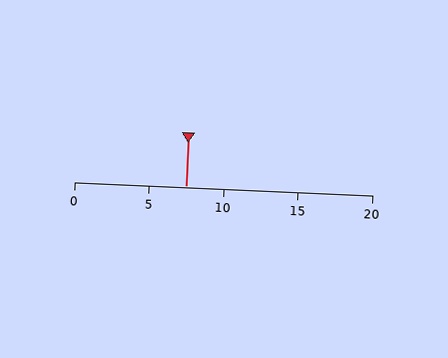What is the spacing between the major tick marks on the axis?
The major ticks are spaced 5 apart.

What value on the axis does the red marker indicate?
The marker indicates approximately 7.5.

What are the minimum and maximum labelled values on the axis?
The axis runs from 0 to 20.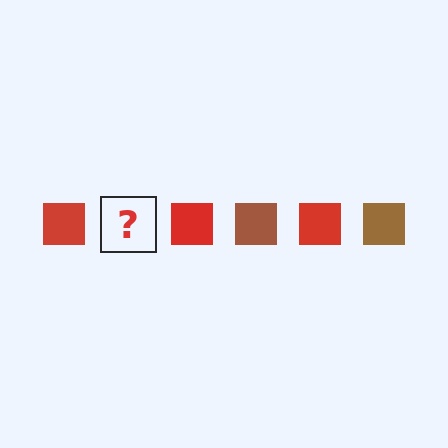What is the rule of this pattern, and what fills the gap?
The rule is that the pattern cycles through red, brown squares. The gap should be filled with a brown square.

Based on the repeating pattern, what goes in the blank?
The blank should be a brown square.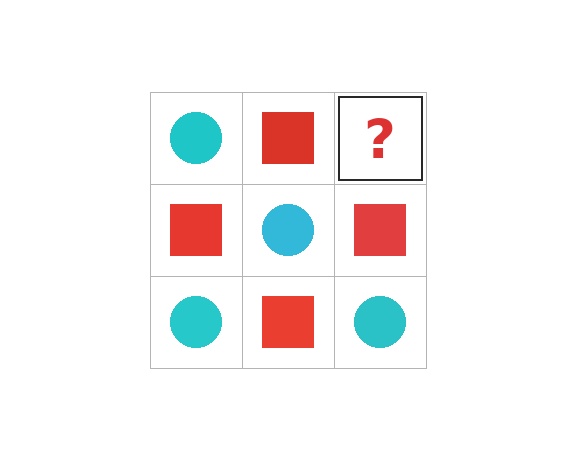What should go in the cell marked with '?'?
The missing cell should contain a cyan circle.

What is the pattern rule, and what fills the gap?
The rule is that it alternates cyan circle and red square in a checkerboard pattern. The gap should be filled with a cyan circle.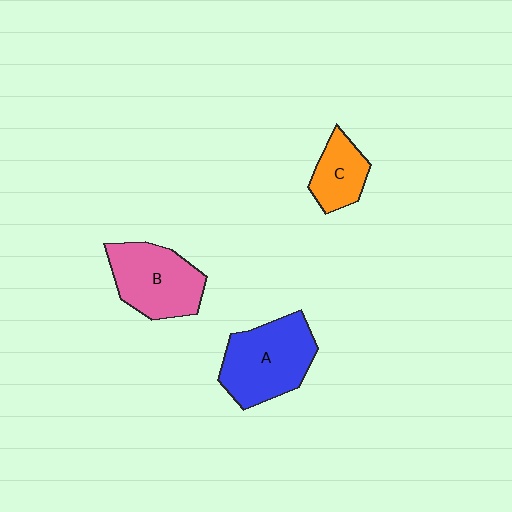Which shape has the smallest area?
Shape C (orange).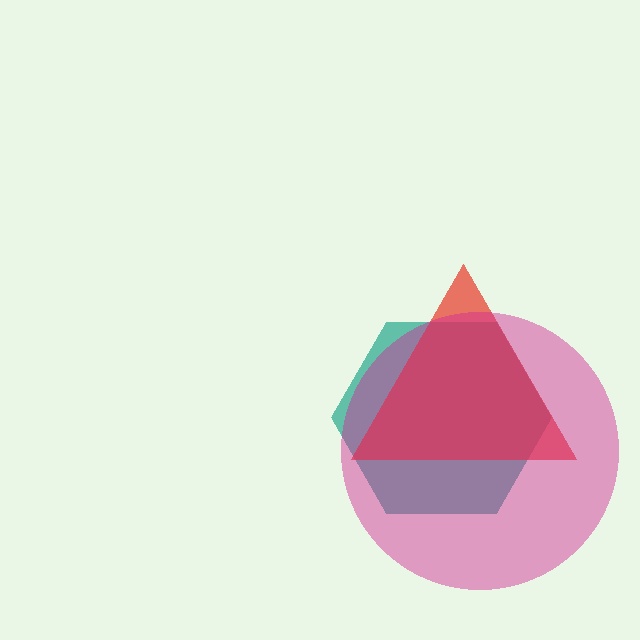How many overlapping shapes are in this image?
There are 3 overlapping shapes in the image.